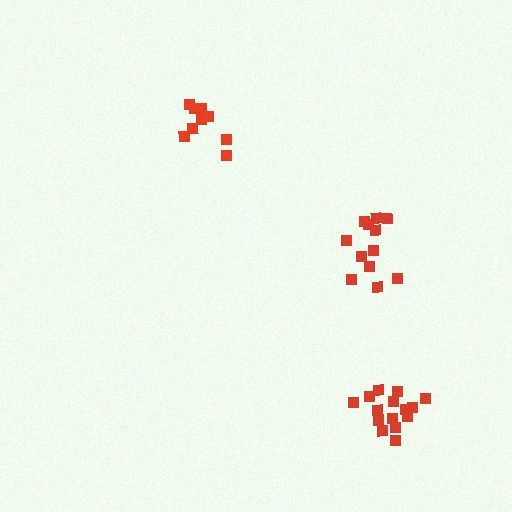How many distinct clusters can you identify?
There are 3 distinct clusters.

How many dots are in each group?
Group 1: 15 dots, Group 2: 10 dots, Group 3: 12 dots (37 total).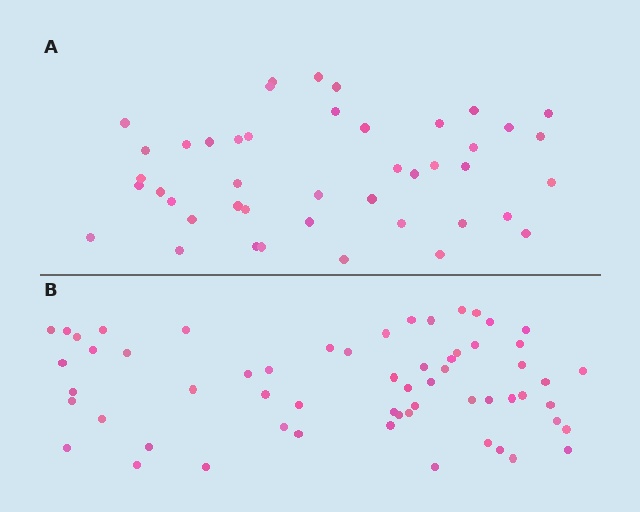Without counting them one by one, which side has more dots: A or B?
Region B (the bottom region) has more dots.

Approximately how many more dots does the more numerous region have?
Region B has approximately 15 more dots than region A.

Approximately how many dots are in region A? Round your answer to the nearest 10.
About 40 dots. (The exact count is 44, which rounds to 40.)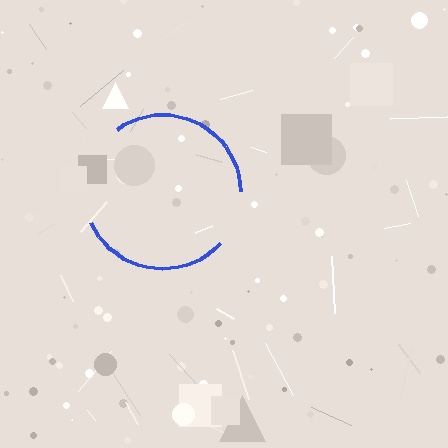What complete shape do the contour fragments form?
The contour fragments form a circle.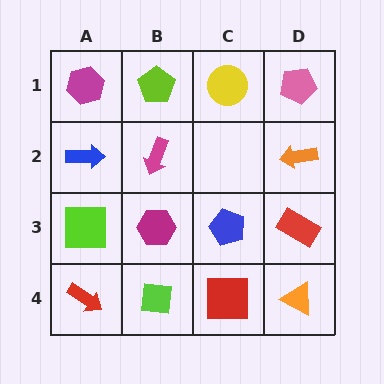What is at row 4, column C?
A red square.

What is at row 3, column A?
A lime square.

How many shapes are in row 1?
4 shapes.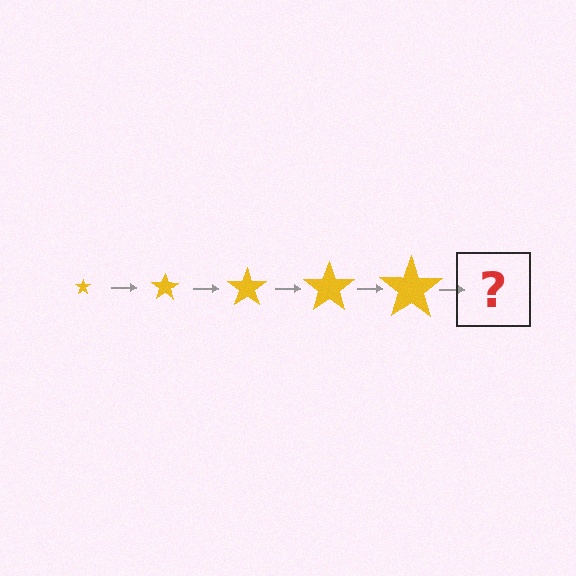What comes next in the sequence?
The next element should be a yellow star, larger than the previous one.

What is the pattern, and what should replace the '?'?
The pattern is that the star gets progressively larger each step. The '?' should be a yellow star, larger than the previous one.